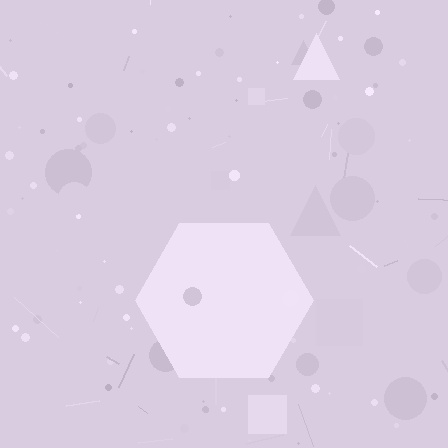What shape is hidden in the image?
A hexagon is hidden in the image.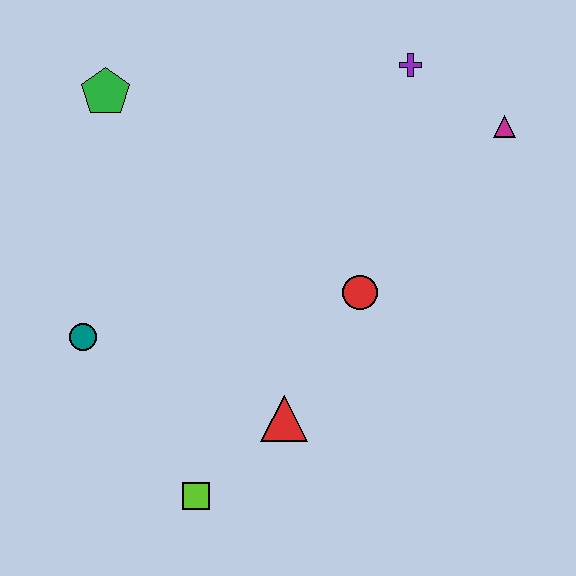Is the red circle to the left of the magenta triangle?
Yes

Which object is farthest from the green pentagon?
The lime square is farthest from the green pentagon.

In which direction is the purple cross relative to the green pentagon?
The purple cross is to the right of the green pentagon.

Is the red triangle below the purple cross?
Yes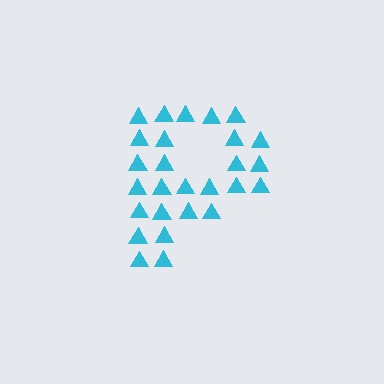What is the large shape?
The large shape is the letter P.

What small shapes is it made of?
It is made of small triangles.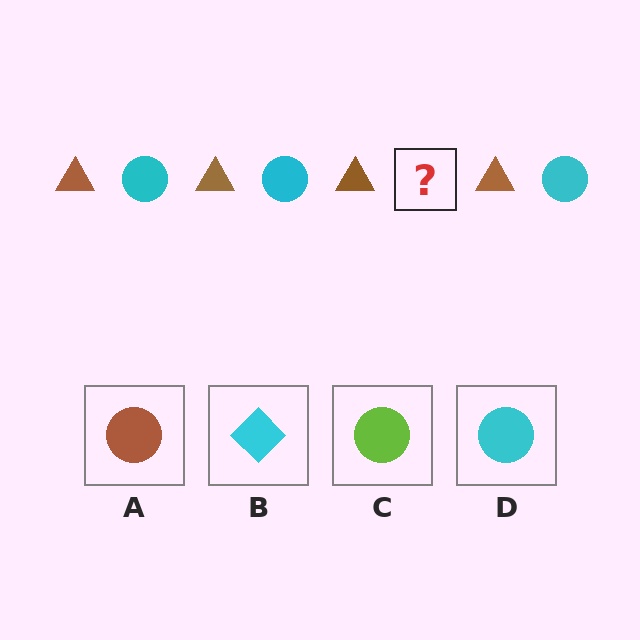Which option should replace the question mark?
Option D.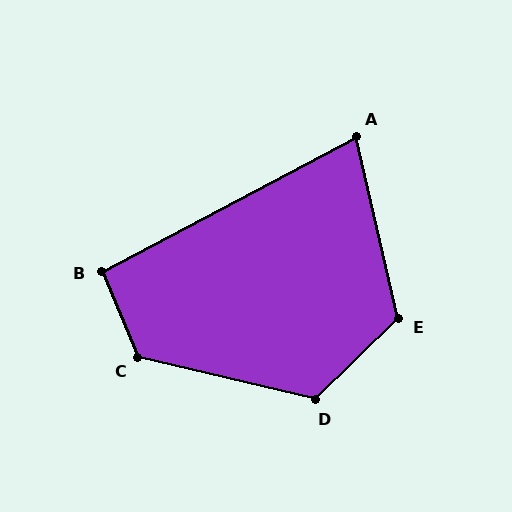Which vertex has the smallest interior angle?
A, at approximately 75 degrees.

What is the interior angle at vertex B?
Approximately 95 degrees (approximately right).